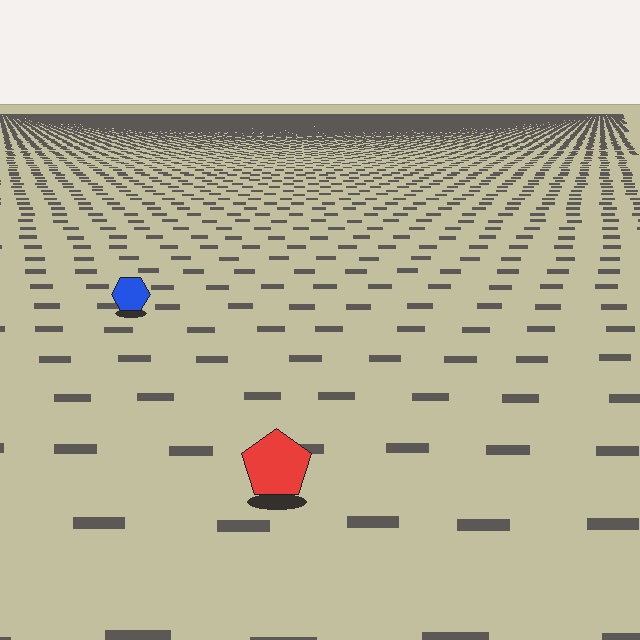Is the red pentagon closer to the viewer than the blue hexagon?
Yes. The red pentagon is closer — you can tell from the texture gradient: the ground texture is coarser near it.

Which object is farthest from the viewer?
The blue hexagon is farthest from the viewer. It appears smaller and the ground texture around it is denser.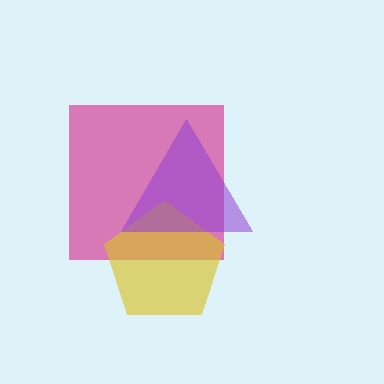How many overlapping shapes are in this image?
There are 3 overlapping shapes in the image.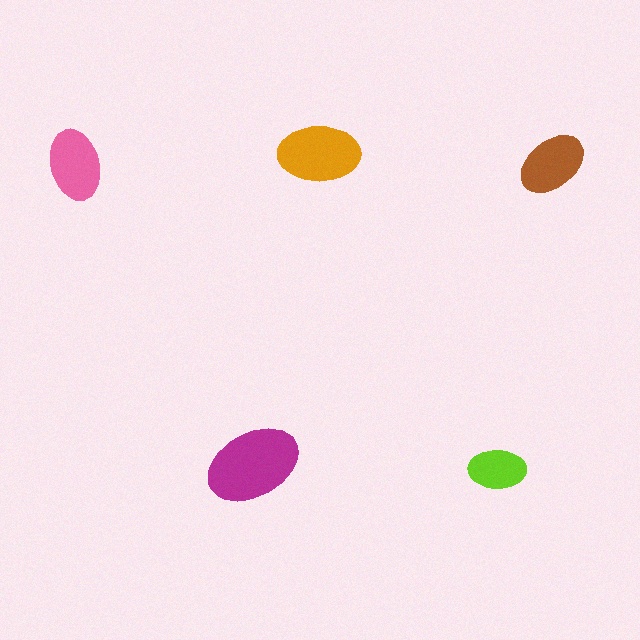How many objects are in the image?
There are 5 objects in the image.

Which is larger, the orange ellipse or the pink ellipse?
The orange one.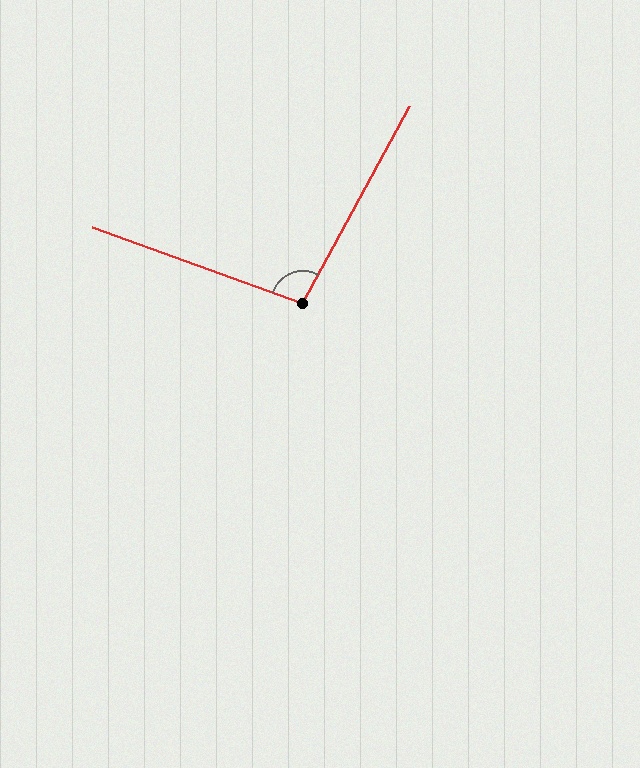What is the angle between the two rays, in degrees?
Approximately 98 degrees.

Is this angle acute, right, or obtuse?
It is obtuse.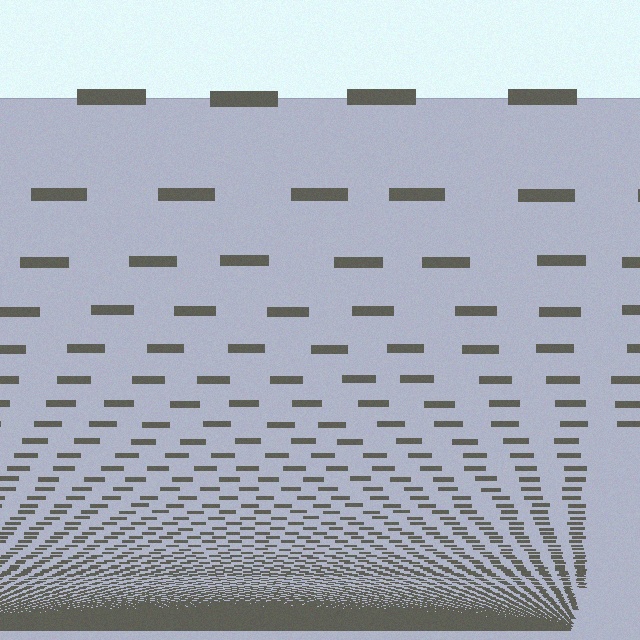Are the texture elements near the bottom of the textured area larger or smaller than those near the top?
Smaller. The gradient is inverted — elements near the bottom are smaller and denser.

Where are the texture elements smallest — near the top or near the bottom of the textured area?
Near the bottom.